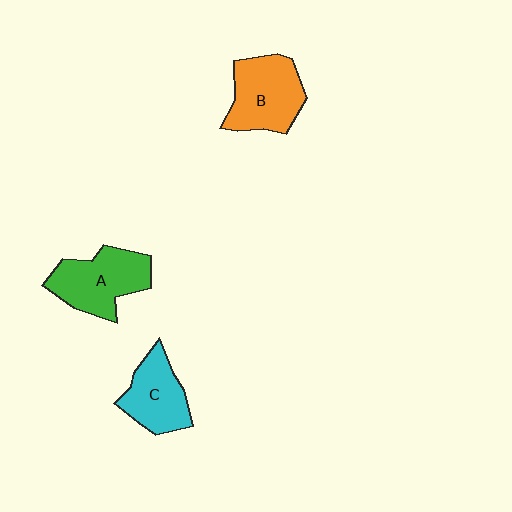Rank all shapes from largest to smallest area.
From largest to smallest: A (green), B (orange), C (cyan).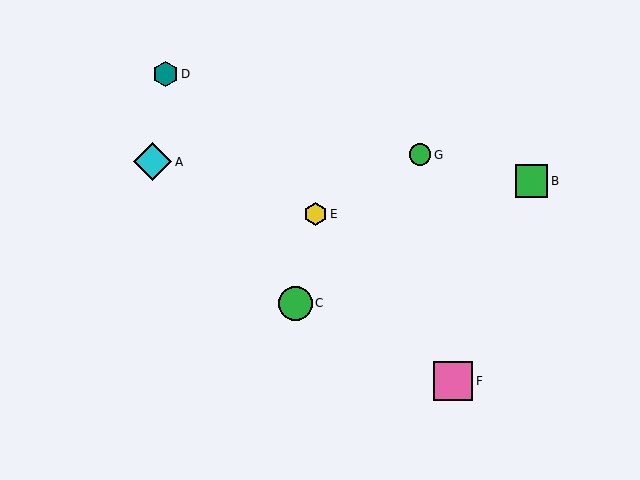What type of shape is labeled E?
Shape E is a yellow hexagon.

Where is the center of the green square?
The center of the green square is at (531, 181).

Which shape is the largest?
The pink square (labeled F) is the largest.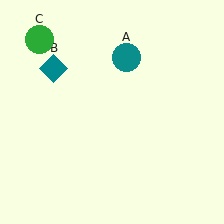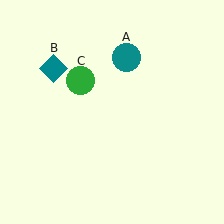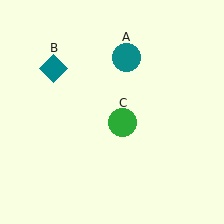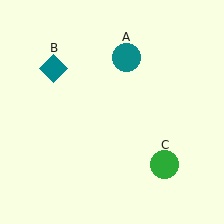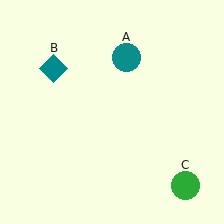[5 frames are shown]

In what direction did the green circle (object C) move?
The green circle (object C) moved down and to the right.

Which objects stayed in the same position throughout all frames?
Teal circle (object A) and teal diamond (object B) remained stationary.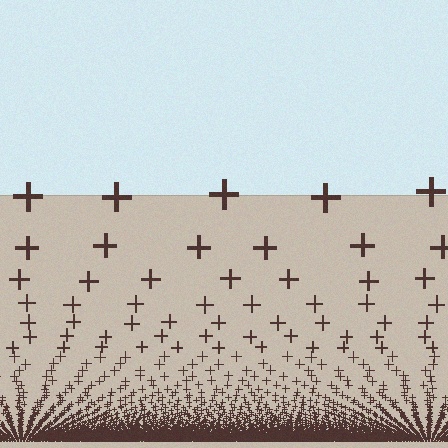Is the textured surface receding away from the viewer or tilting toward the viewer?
The surface appears to tilt toward the viewer. Texture elements get larger and sparser toward the top.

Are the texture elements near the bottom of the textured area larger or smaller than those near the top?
Smaller. The gradient is inverted — elements near the bottom are smaller and denser.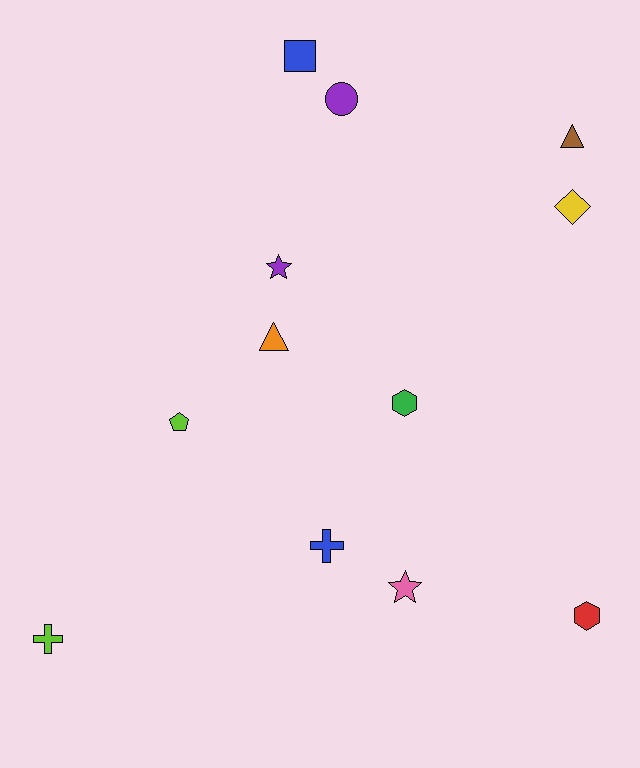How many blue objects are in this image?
There are 2 blue objects.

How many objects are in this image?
There are 12 objects.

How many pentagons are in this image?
There is 1 pentagon.